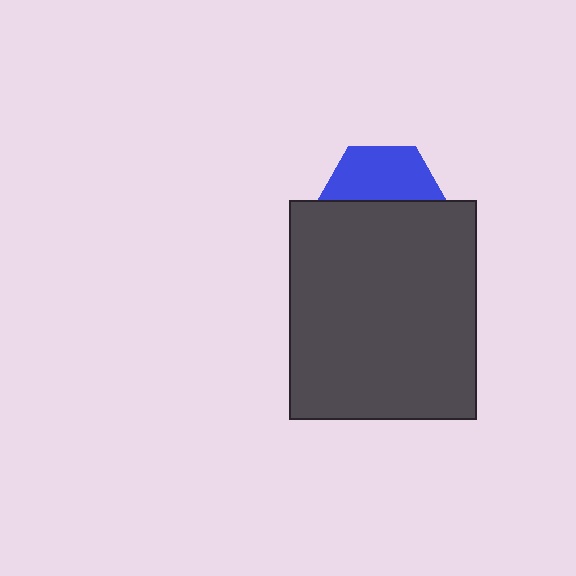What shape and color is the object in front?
The object in front is a dark gray rectangle.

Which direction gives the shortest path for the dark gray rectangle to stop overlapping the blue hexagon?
Moving down gives the shortest separation.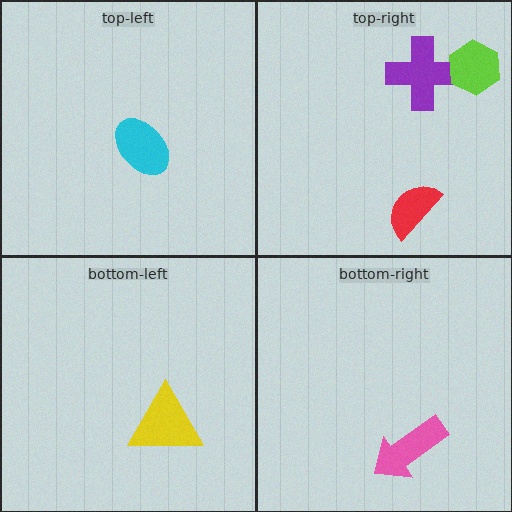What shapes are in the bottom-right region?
The pink arrow.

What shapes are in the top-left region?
The cyan ellipse.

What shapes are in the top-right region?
The red semicircle, the purple cross, the lime hexagon.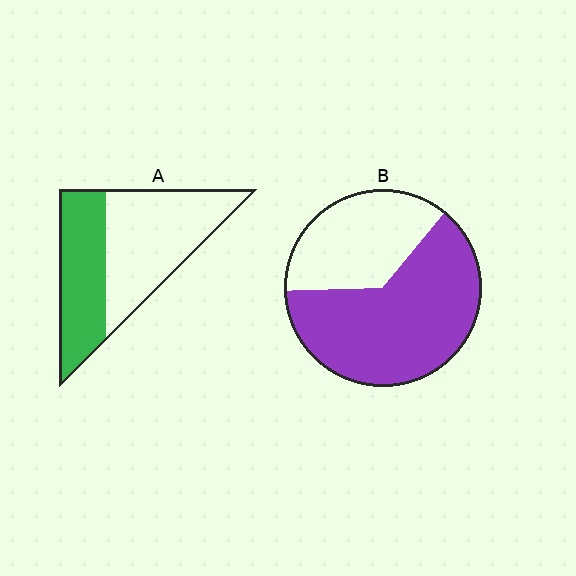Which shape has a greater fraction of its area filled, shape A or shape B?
Shape B.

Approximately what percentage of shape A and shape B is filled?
A is approximately 40% and B is approximately 65%.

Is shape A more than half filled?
No.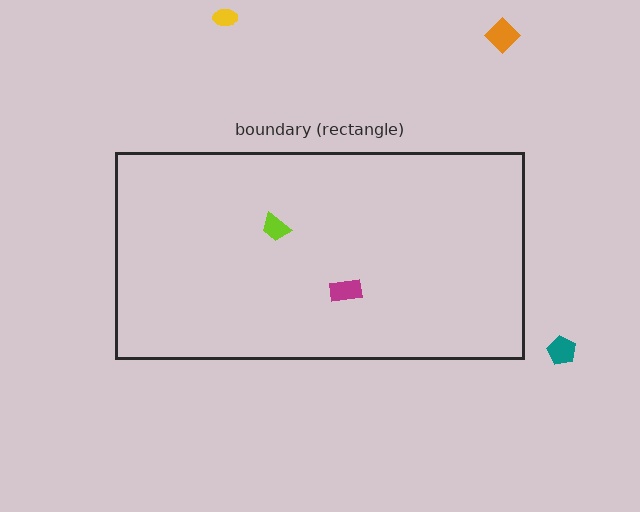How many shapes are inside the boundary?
2 inside, 3 outside.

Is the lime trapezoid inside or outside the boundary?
Inside.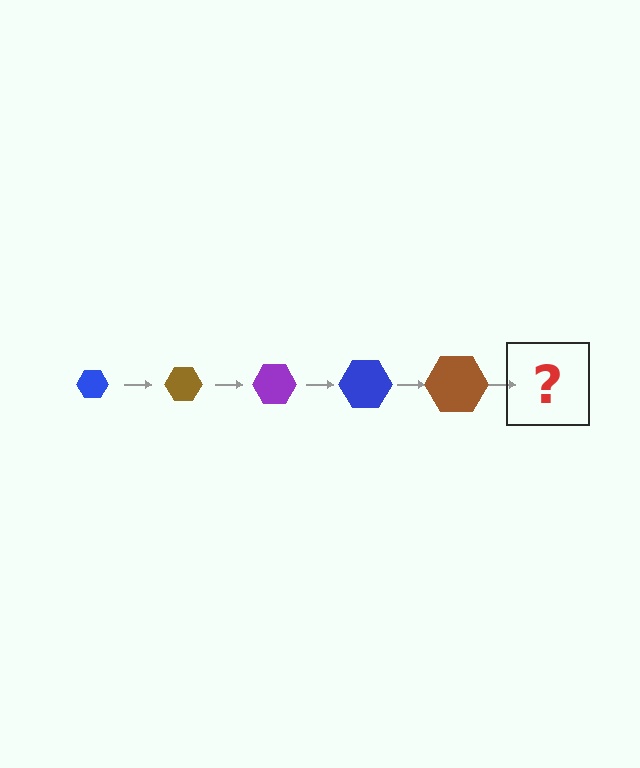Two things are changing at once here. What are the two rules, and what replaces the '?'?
The two rules are that the hexagon grows larger each step and the color cycles through blue, brown, and purple. The '?' should be a purple hexagon, larger than the previous one.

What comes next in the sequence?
The next element should be a purple hexagon, larger than the previous one.